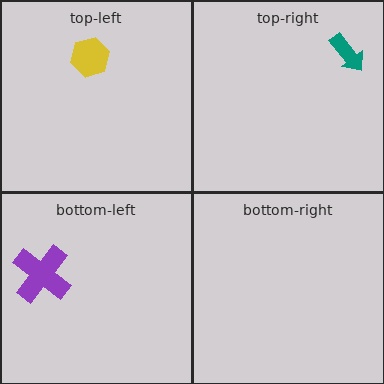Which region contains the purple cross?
The bottom-left region.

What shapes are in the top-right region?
The teal arrow.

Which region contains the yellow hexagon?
The top-left region.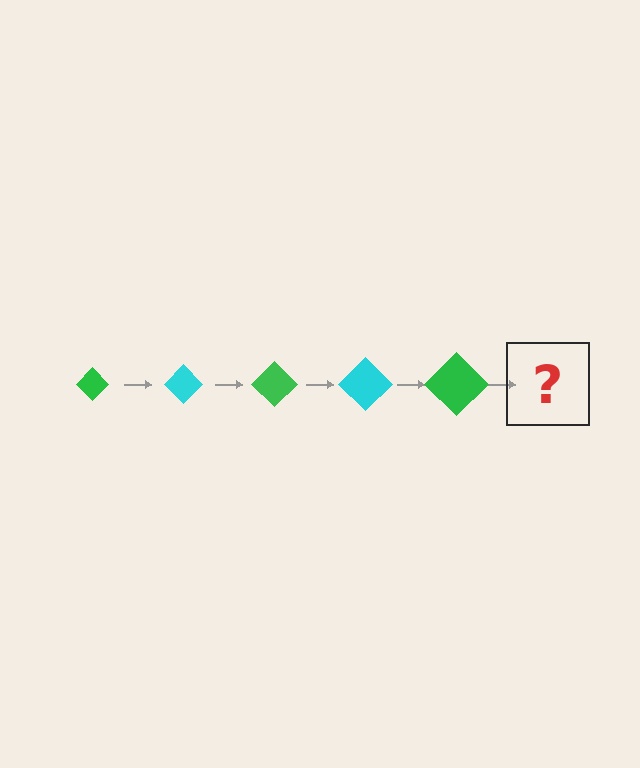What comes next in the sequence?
The next element should be a cyan diamond, larger than the previous one.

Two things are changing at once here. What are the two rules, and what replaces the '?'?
The two rules are that the diamond grows larger each step and the color cycles through green and cyan. The '?' should be a cyan diamond, larger than the previous one.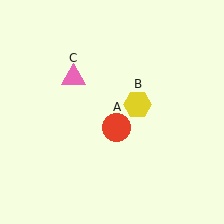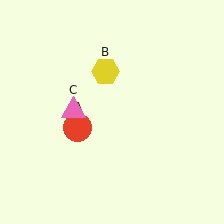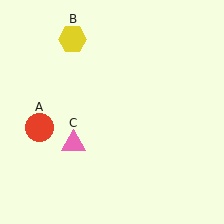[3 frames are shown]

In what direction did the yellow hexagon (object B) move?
The yellow hexagon (object B) moved up and to the left.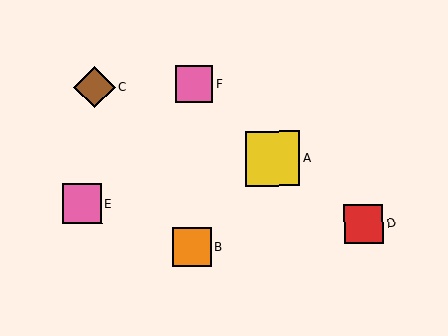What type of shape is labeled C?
Shape C is a brown diamond.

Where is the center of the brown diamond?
The center of the brown diamond is at (95, 87).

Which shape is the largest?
The yellow square (labeled A) is the largest.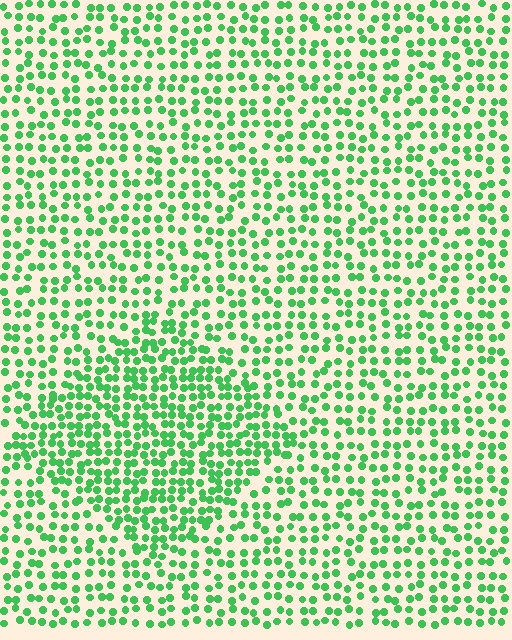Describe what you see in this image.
The image contains small green elements arranged at two different densities. A diamond-shaped region is visible where the elements are more densely packed than the surrounding area.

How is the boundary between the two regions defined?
The boundary is defined by a change in element density (approximately 1.6x ratio). All elements are the same color, size, and shape.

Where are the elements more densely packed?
The elements are more densely packed inside the diamond boundary.